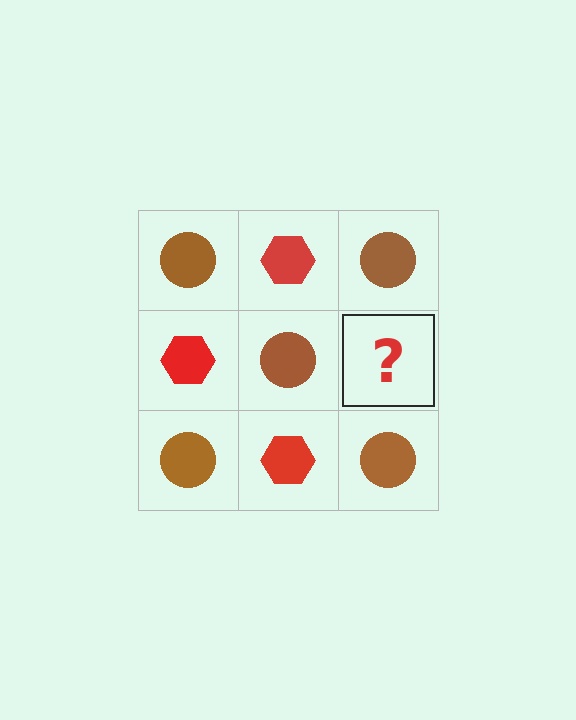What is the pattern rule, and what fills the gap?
The rule is that it alternates brown circle and red hexagon in a checkerboard pattern. The gap should be filled with a red hexagon.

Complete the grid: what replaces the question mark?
The question mark should be replaced with a red hexagon.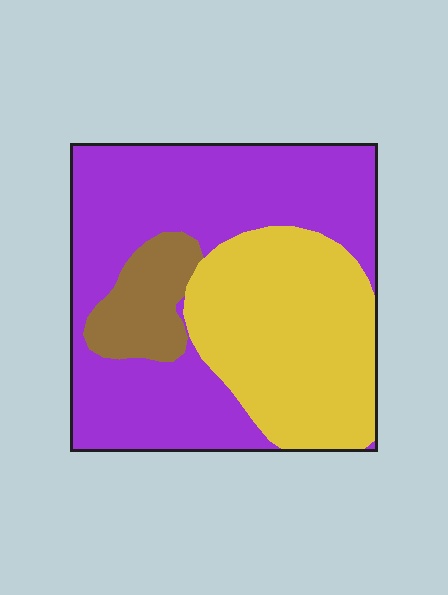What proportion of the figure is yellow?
Yellow takes up about three eighths (3/8) of the figure.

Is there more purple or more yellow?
Purple.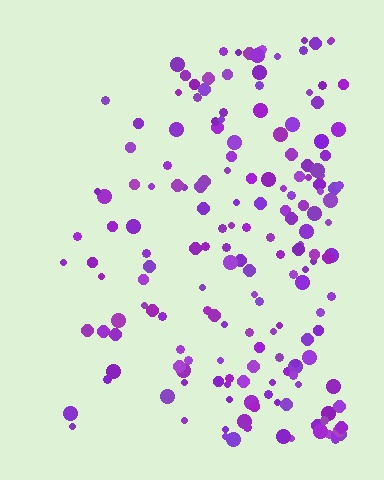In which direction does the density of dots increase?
From left to right, with the right side densest.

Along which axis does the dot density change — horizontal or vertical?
Horizontal.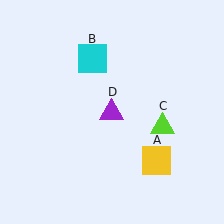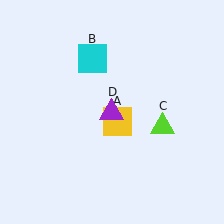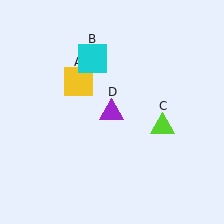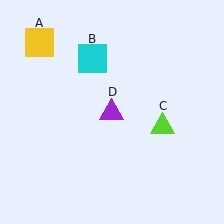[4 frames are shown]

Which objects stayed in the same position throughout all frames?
Cyan square (object B) and lime triangle (object C) and purple triangle (object D) remained stationary.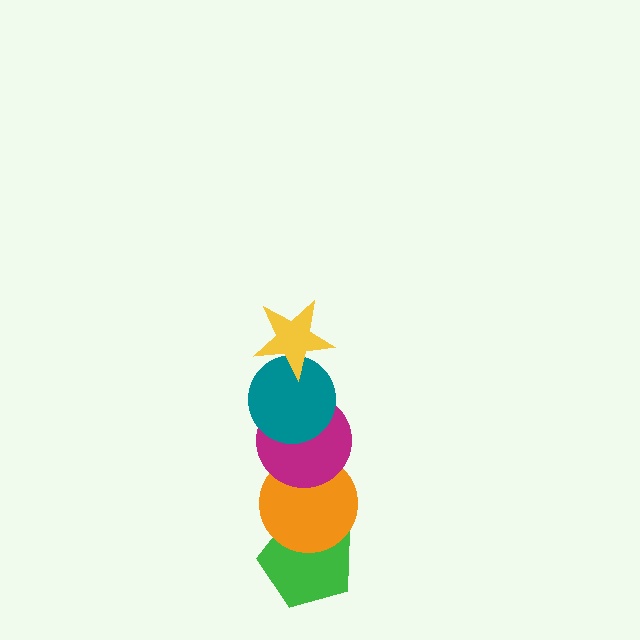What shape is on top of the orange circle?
The magenta circle is on top of the orange circle.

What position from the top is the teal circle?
The teal circle is 2nd from the top.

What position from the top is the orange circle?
The orange circle is 4th from the top.